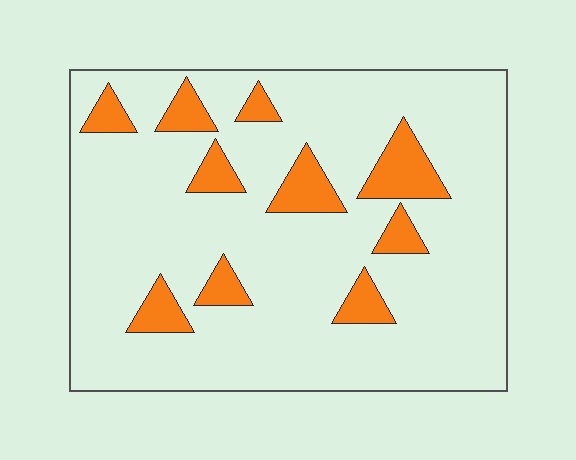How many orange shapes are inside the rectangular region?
10.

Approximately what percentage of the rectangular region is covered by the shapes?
Approximately 15%.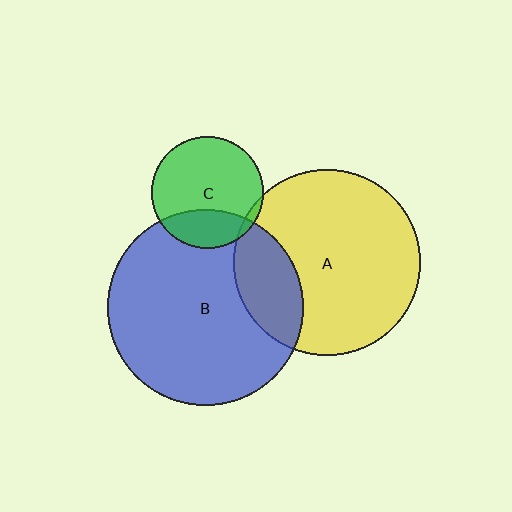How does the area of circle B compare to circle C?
Approximately 3.0 times.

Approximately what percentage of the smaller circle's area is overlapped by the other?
Approximately 5%.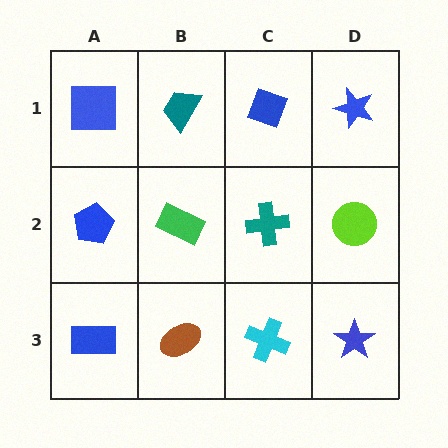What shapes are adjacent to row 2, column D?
A blue star (row 1, column D), a blue star (row 3, column D), a teal cross (row 2, column C).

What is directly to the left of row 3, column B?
A blue rectangle.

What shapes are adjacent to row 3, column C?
A teal cross (row 2, column C), a brown ellipse (row 3, column B), a blue star (row 3, column D).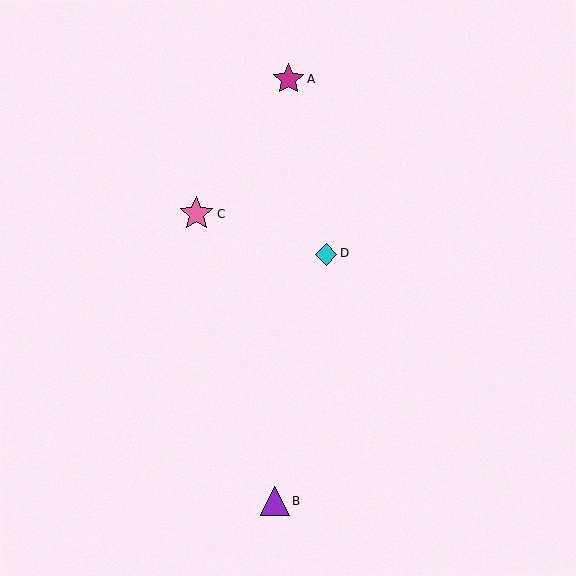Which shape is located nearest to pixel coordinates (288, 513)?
The purple triangle (labeled B) at (275, 501) is nearest to that location.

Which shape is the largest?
The pink star (labeled C) is the largest.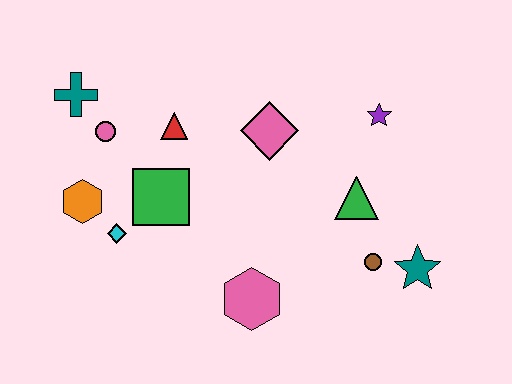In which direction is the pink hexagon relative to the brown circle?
The pink hexagon is to the left of the brown circle.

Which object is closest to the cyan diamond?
The orange hexagon is closest to the cyan diamond.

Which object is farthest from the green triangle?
The teal cross is farthest from the green triangle.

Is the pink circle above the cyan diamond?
Yes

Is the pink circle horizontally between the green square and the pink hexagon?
No